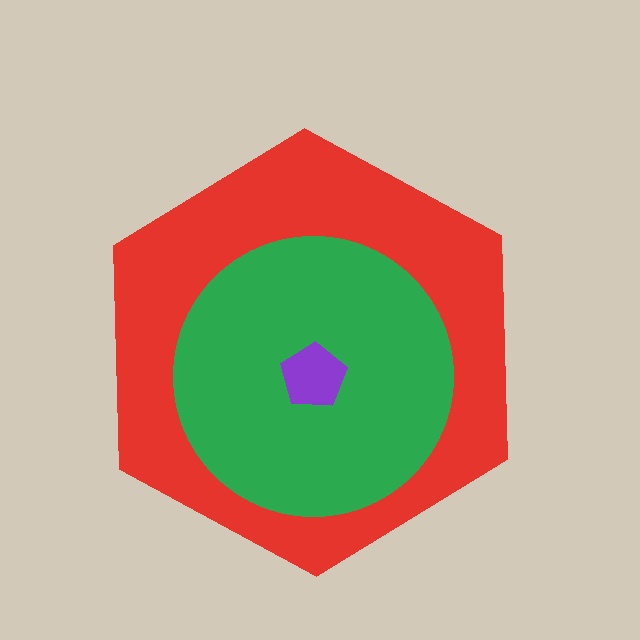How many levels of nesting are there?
3.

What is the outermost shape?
The red hexagon.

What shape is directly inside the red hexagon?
The green circle.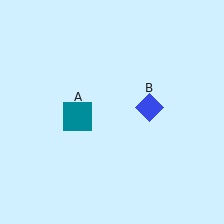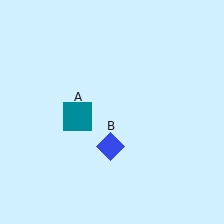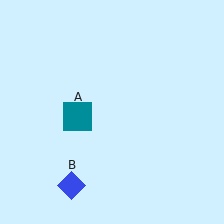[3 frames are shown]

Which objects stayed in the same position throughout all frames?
Teal square (object A) remained stationary.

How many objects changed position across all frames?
1 object changed position: blue diamond (object B).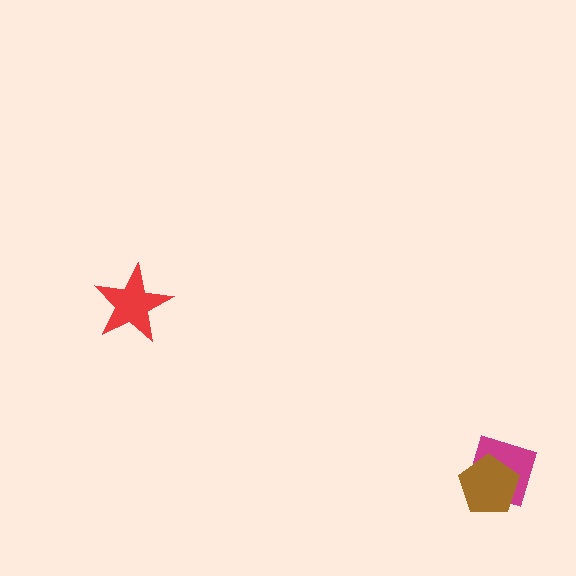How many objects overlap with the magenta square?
1 object overlaps with the magenta square.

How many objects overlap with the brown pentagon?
1 object overlaps with the brown pentagon.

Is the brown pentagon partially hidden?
No, no other shape covers it.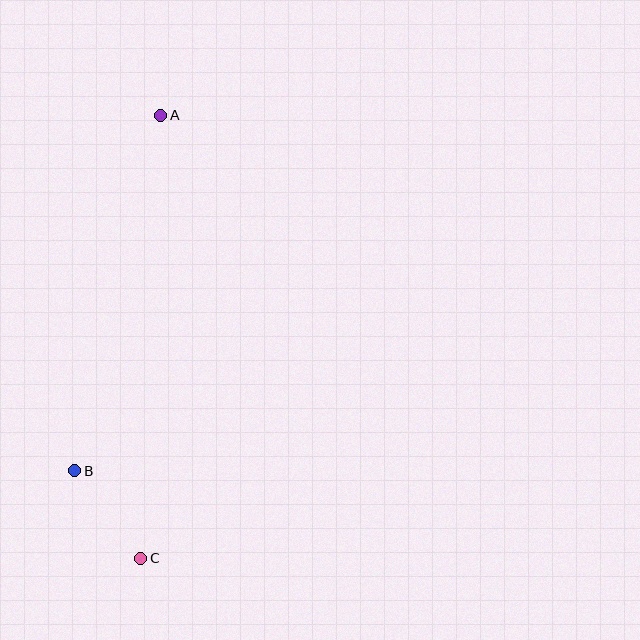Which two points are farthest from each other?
Points A and C are farthest from each other.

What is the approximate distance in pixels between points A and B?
The distance between A and B is approximately 366 pixels.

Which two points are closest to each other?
Points B and C are closest to each other.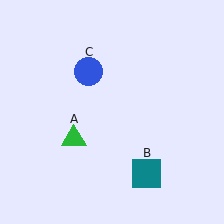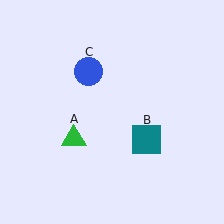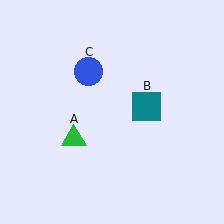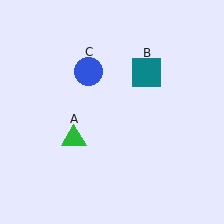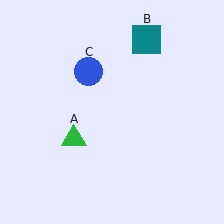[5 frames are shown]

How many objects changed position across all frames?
1 object changed position: teal square (object B).